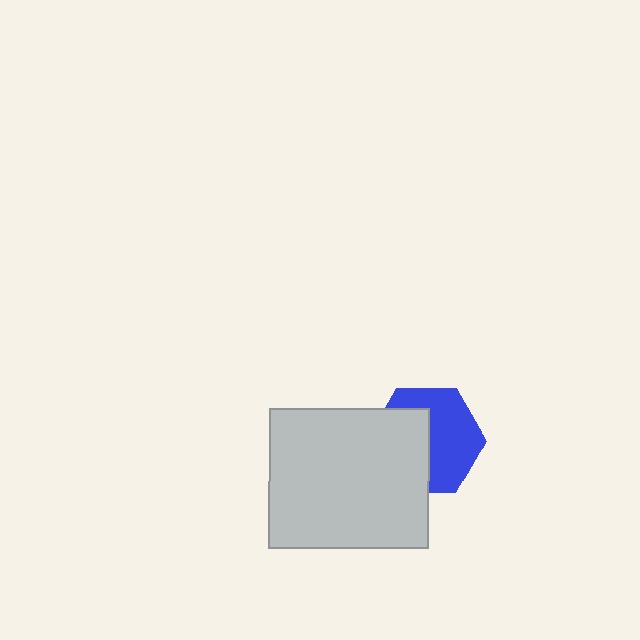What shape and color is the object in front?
The object in front is a light gray rectangle.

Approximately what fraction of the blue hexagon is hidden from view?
Roughly 45% of the blue hexagon is hidden behind the light gray rectangle.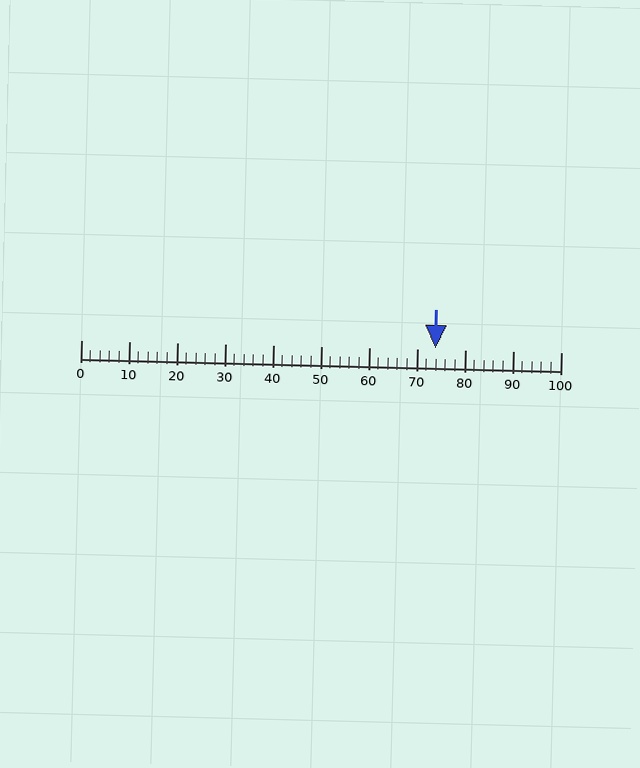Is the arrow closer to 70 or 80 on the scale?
The arrow is closer to 70.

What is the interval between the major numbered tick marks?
The major tick marks are spaced 10 units apart.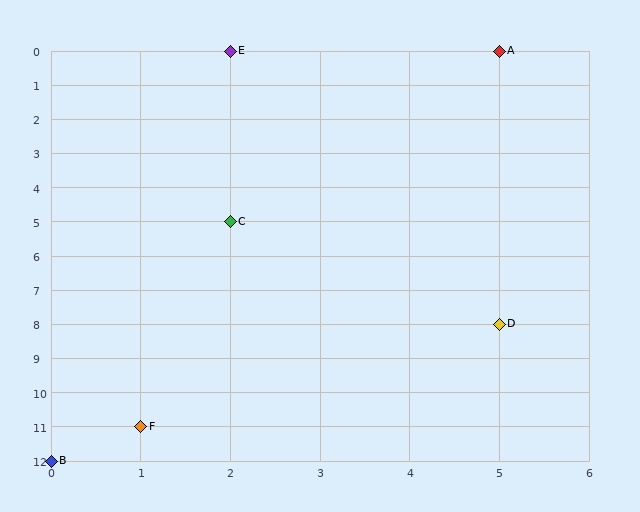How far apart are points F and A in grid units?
Points F and A are 4 columns and 11 rows apart (about 11.7 grid units diagonally).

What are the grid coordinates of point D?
Point D is at grid coordinates (5, 8).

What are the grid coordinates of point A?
Point A is at grid coordinates (5, 0).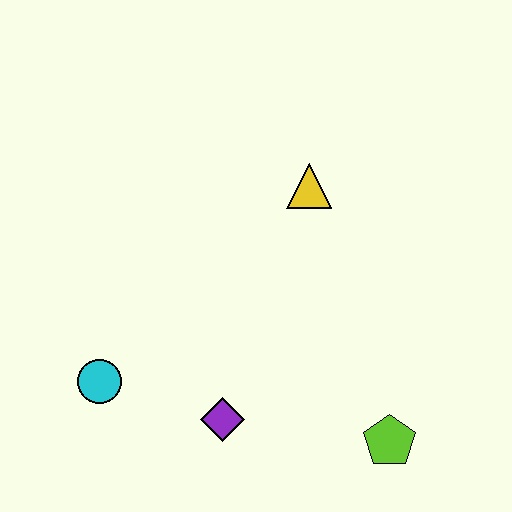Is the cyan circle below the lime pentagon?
No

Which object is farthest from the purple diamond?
The yellow triangle is farthest from the purple diamond.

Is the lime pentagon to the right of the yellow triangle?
Yes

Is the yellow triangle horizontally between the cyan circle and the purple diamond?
No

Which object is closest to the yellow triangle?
The purple diamond is closest to the yellow triangle.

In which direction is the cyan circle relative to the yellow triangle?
The cyan circle is to the left of the yellow triangle.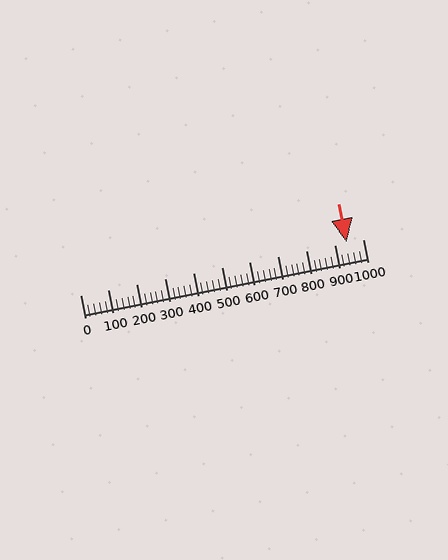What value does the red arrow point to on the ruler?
The red arrow points to approximately 943.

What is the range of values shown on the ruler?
The ruler shows values from 0 to 1000.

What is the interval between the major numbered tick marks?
The major tick marks are spaced 100 units apart.